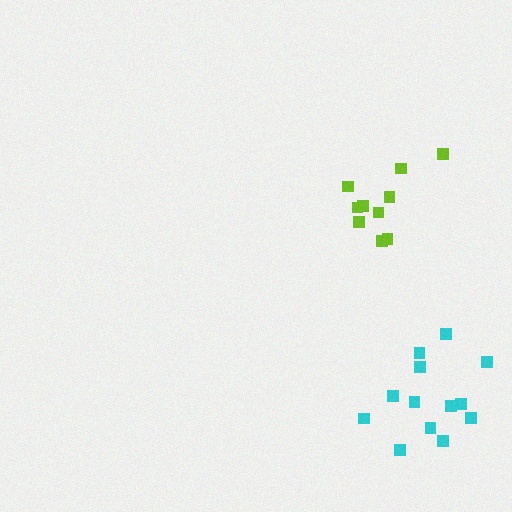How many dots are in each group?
Group 1: 10 dots, Group 2: 13 dots (23 total).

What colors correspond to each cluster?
The clusters are colored: lime, cyan.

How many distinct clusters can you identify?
There are 2 distinct clusters.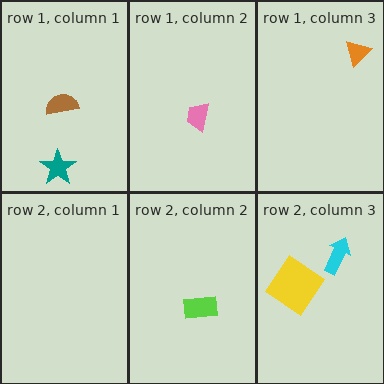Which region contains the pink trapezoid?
The row 1, column 2 region.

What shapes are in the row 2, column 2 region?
The lime rectangle.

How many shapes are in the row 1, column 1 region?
2.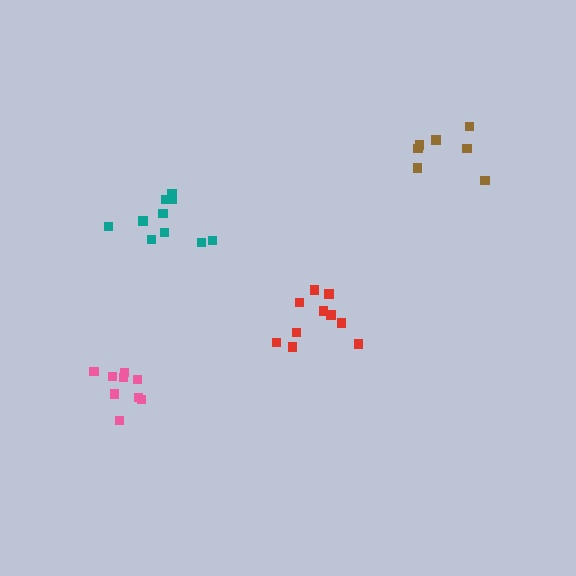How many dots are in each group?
Group 1: 10 dots, Group 2: 10 dots, Group 3: 9 dots, Group 4: 7 dots (36 total).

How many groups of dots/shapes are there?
There are 4 groups.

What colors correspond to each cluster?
The clusters are colored: teal, red, pink, brown.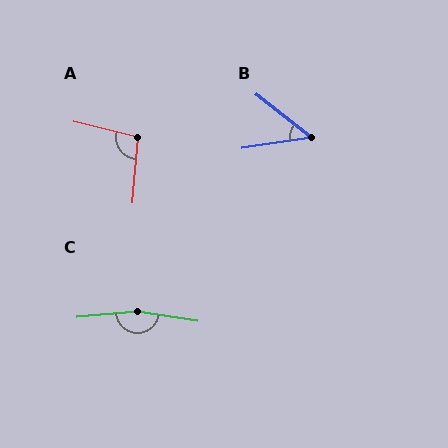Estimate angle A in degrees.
Approximately 98 degrees.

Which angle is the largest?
C, at approximately 165 degrees.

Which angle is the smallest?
B, at approximately 47 degrees.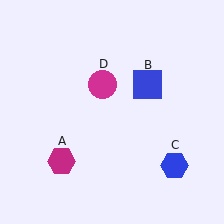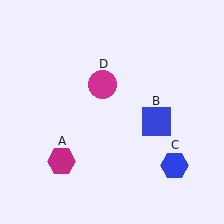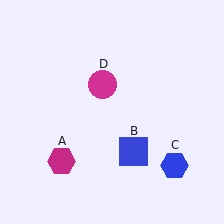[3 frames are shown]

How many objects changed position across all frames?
1 object changed position: blue square (object B).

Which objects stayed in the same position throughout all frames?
Magenta hexagon (object A) and blue hexagon (object C) and magenta circle (object D) remained stationary.